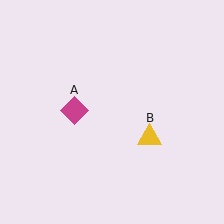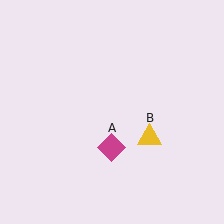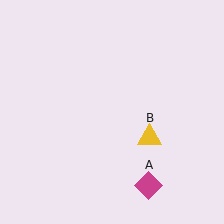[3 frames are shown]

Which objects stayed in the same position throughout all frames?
Yellow triangle (object B) remained stationary.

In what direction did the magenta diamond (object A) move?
The magenta diamond (object A) moved down and to the right.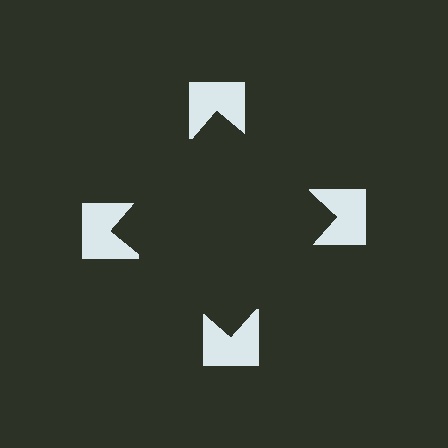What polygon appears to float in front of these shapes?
An illusory square — its edges are inferred from the aligned wedge cuts in the notched squares, not physically drawn.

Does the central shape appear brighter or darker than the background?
It typically appears slightly darker than the background, even though no actual brightness change is drawn.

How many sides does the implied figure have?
4 sides.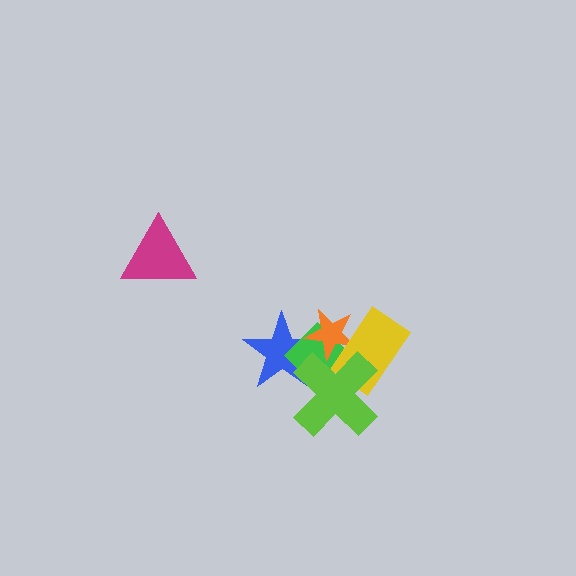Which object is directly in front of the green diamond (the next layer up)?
The orange star is directly in front of the green diamond.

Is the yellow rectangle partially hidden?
Yes, it is partially covered by another shape.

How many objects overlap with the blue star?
3 objects overlap with the blue star.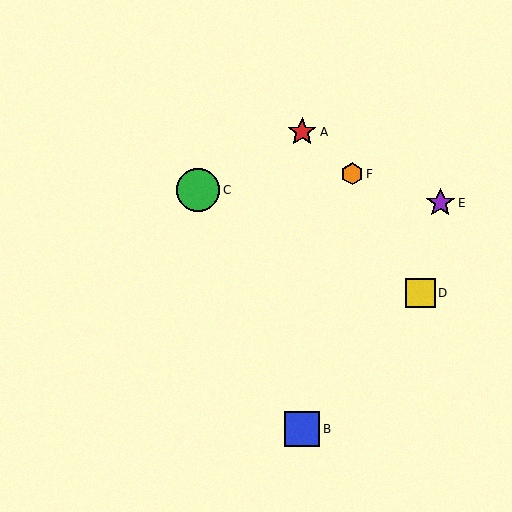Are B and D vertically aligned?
No, B is at x≈302 and D is at x≈421.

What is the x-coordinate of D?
Object D is at x≈421.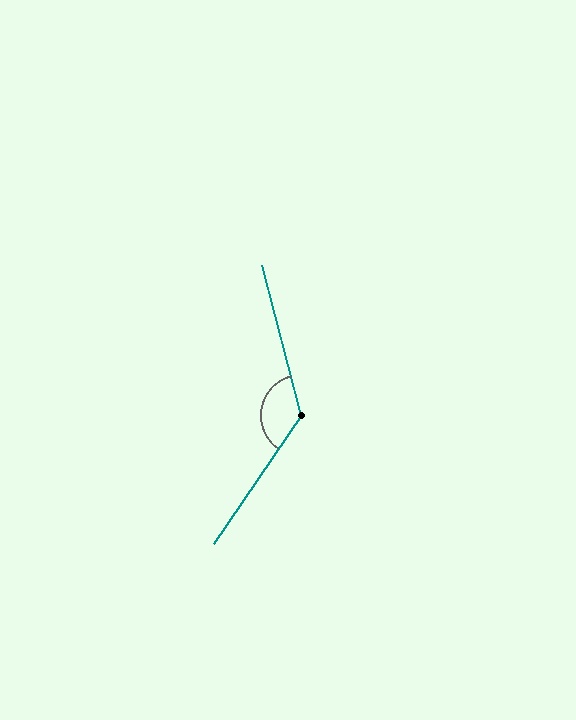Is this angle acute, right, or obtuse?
It is obtuse.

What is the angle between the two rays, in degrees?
Approximately 131 degrees.